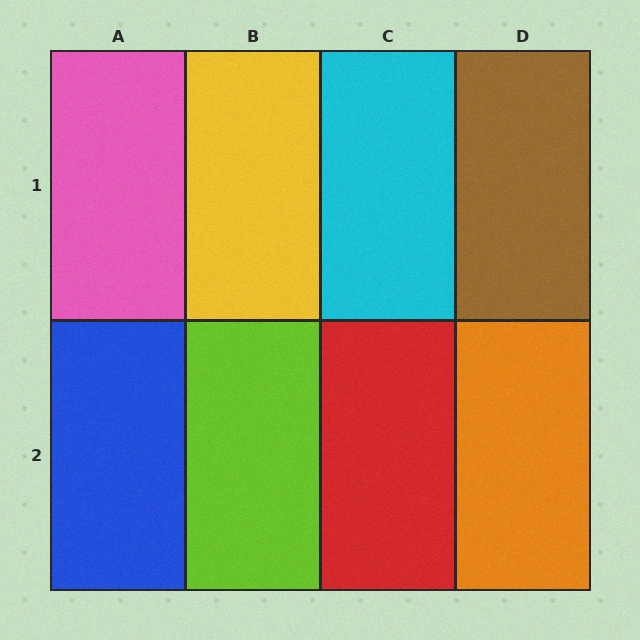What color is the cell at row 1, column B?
Yellow.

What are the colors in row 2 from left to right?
Blue, lime, red, orange.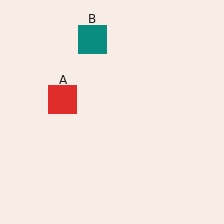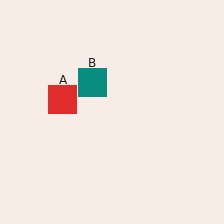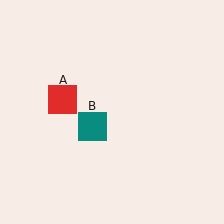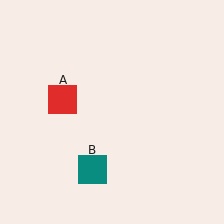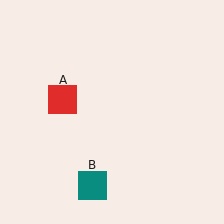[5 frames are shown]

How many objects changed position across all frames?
1 object changed position: teal square (object B).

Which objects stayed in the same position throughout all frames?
Red square (object A) remained stationary.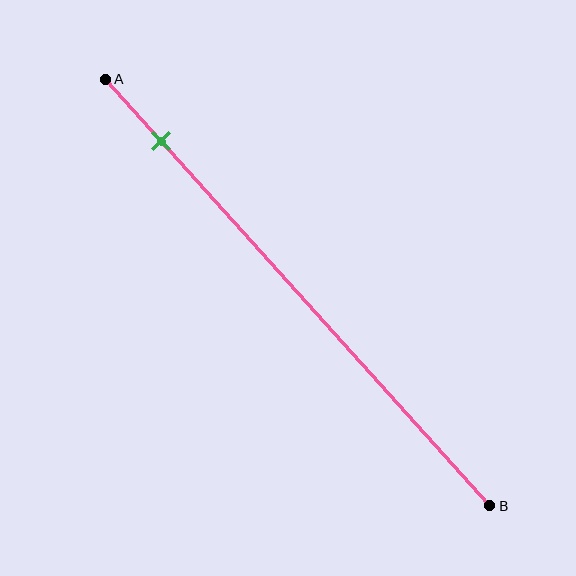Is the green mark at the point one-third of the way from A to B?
No, the mark is at about 15% from A, not at the 33% one-third point.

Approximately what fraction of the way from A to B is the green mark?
The green mark is approximately 15% of the way from A to B.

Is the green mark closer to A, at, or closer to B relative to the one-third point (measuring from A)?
The green mark is closer to point A than the one-third point of segment AB.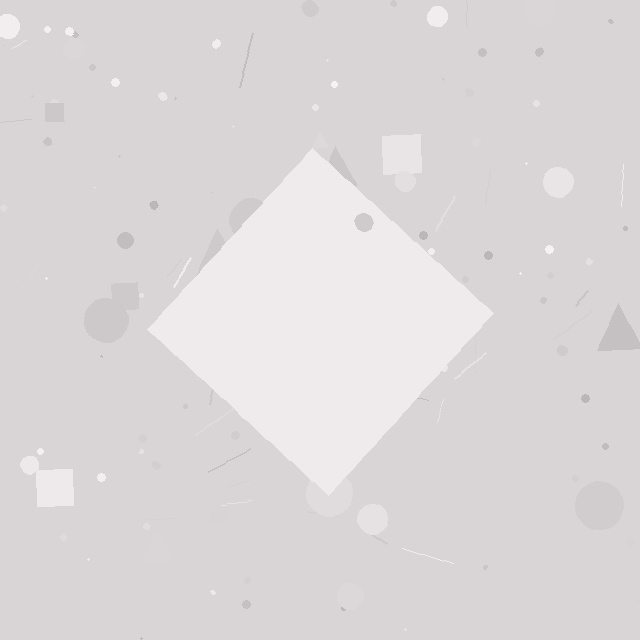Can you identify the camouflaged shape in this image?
The camouflaged shape is a diamond.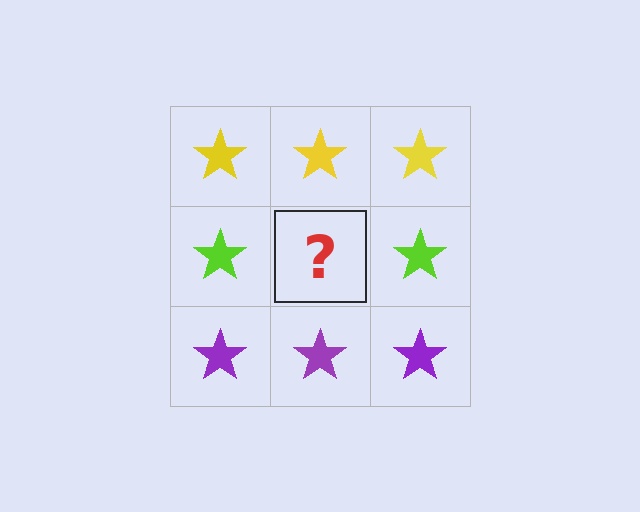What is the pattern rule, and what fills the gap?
The rule is that each row has a consistent color. The gap should be filled with a lime star.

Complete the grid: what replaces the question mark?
The question mark should be replaced with a lime star.